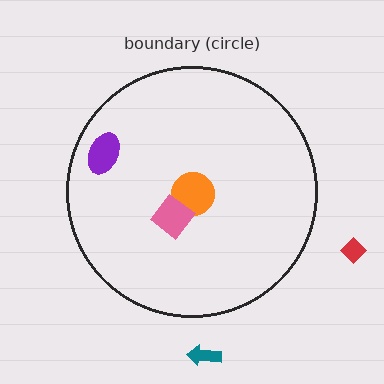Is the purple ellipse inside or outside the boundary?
Inside.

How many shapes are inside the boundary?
3 inside, 2 outside.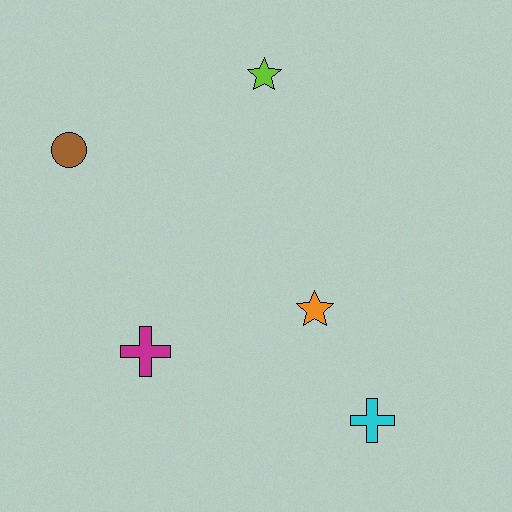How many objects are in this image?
There are 5 objects.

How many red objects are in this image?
There are no red objects.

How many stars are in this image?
There are 2 stars.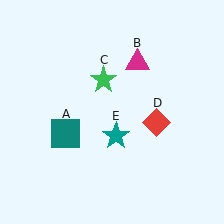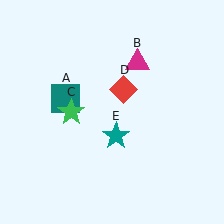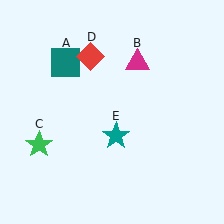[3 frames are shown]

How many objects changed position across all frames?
3 objects changed position: teal square (object A), green star (object C), red diamond (object D).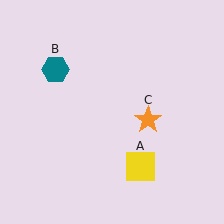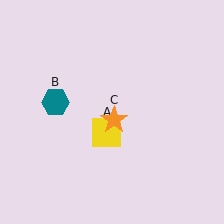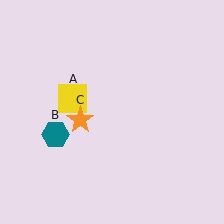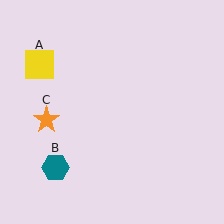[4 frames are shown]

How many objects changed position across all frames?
3 objects changed position: yellow square (object A), teal hexagon (object B), orange star (object C).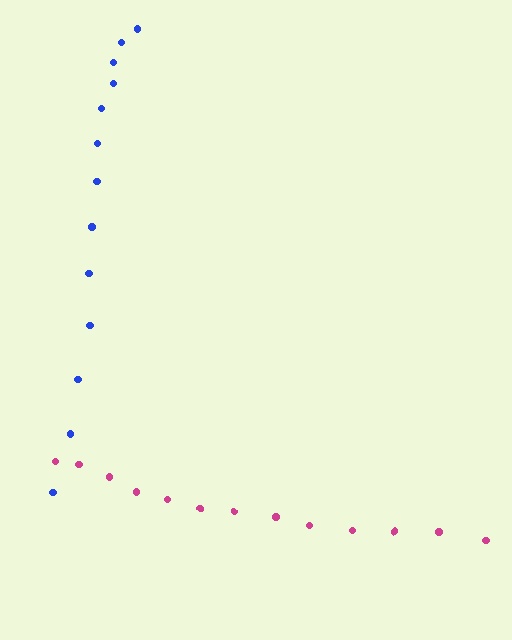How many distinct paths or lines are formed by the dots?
There are 2 distinct paths.